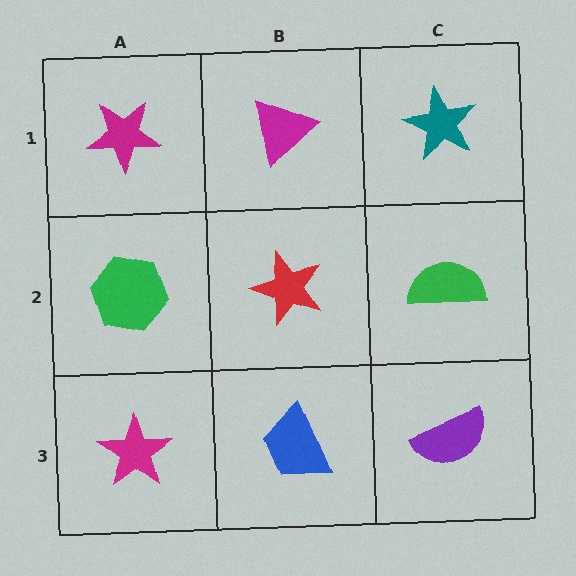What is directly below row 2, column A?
A magenta star.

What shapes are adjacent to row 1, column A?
A green hexagon (row 2, column A), a magenta triangle (row 1, column B).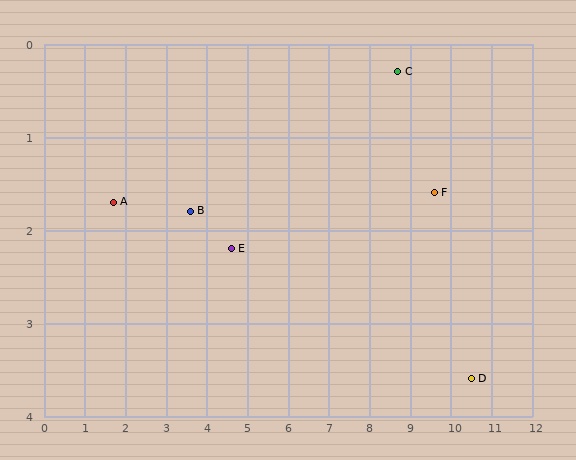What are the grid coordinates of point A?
Point A is at approximately (1.7, 1.7).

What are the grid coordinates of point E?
Point E is at approximately (4.6, 2.2).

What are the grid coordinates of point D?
Point D is at approximately (10.5, 3.6).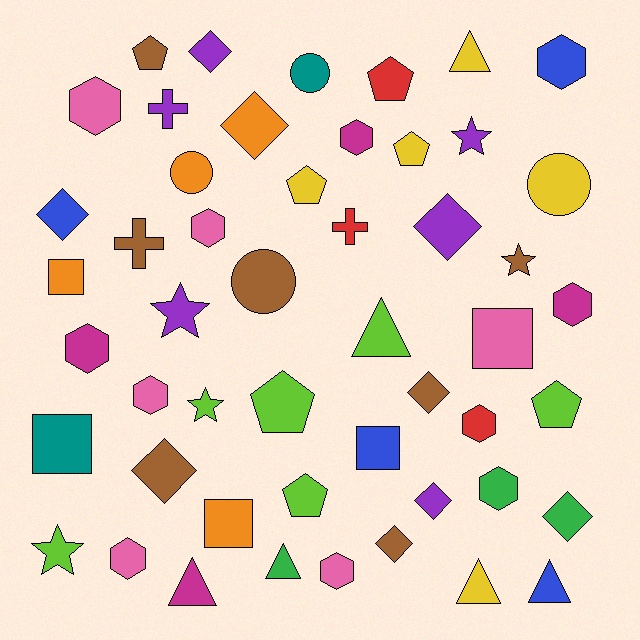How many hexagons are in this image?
There are 11 hexagons.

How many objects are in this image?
There are 50 objects.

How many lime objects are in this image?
There are 6 lime objects.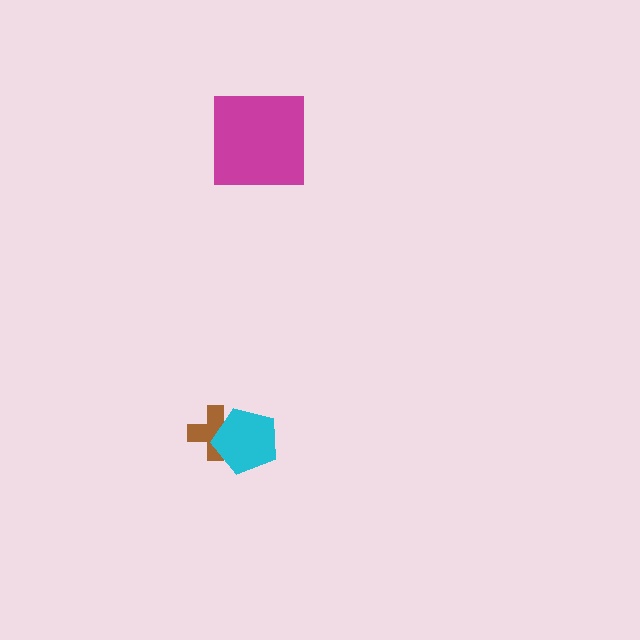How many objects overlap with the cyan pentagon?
1 object overlaps with the cyan pentagon.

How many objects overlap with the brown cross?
1 object overlaps with the brown cross.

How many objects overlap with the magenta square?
0 objects overlap with the magenta square.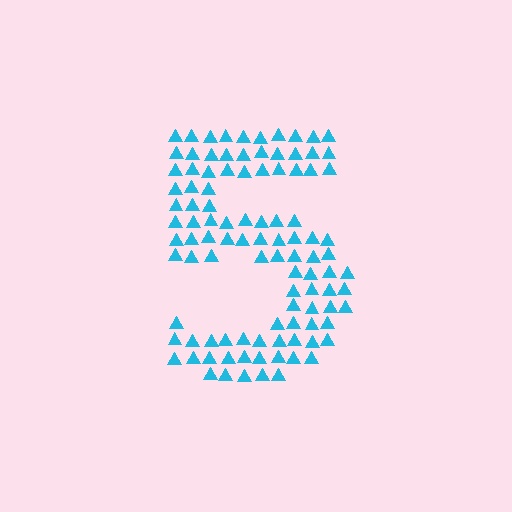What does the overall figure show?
The overall figure shows the digit 5.